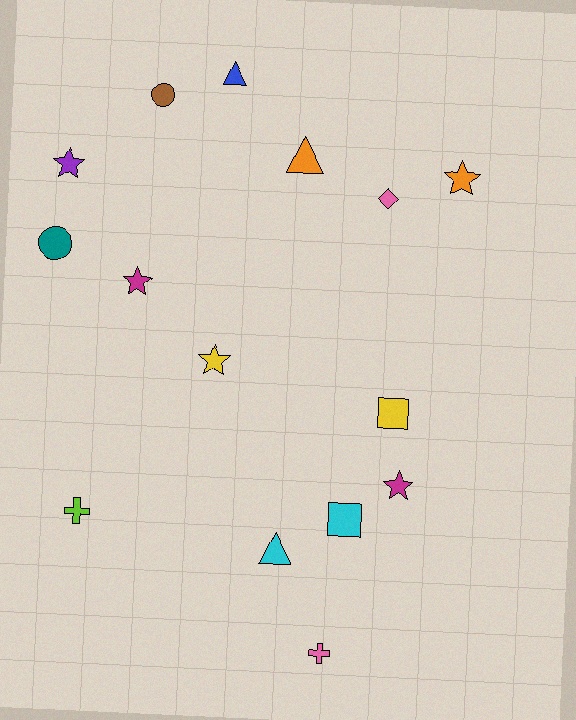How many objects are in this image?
There are 15 objects.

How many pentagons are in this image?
There are no pentagons.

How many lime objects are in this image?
There is 1 lime object.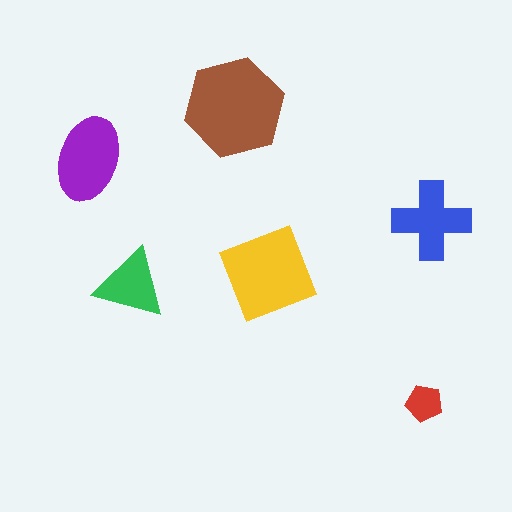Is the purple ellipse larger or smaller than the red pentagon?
Larger.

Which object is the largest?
The brown hexagon.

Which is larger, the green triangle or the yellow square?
The yellow square.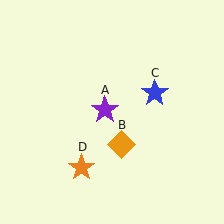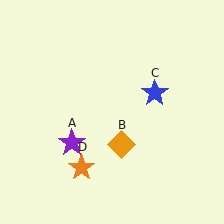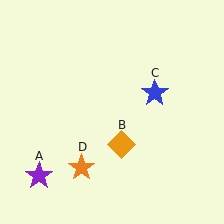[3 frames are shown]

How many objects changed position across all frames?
1 object changed position: purple star (object A).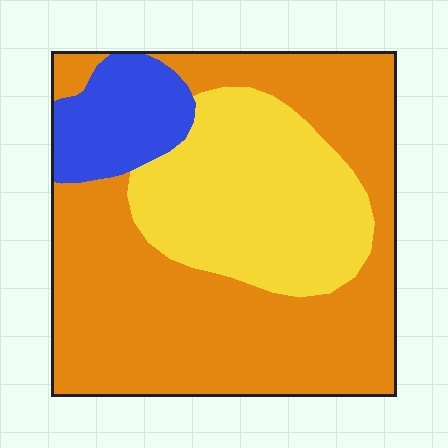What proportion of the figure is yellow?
Yellow covers around 30% of the figure.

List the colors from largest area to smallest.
From largest to smallest: orange, yellow, blue.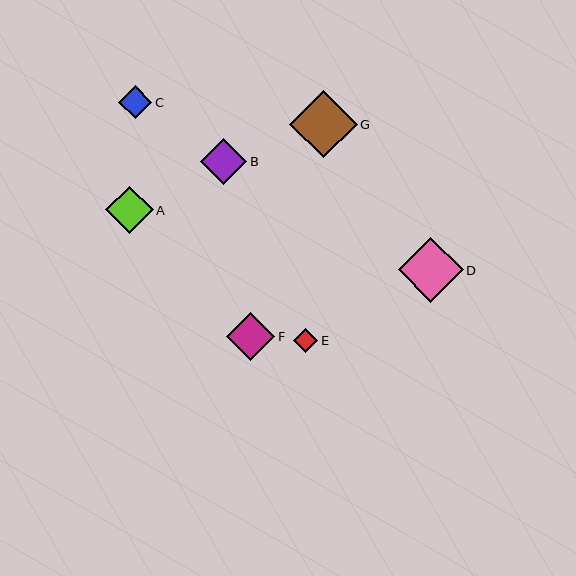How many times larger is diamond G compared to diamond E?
Diamond G is approximately 2.8 times the size of diamond E.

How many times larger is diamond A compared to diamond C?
Diamond A is approximately 1.4 times the size of diamond C.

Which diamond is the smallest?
Diamond E is the smallest with a size of approximately 24 pixels.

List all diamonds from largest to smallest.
From largest to smallest: G, D, F, A, B, C, E.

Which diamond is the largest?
Diamond G is the largest with a size of approximately 67 pixels.